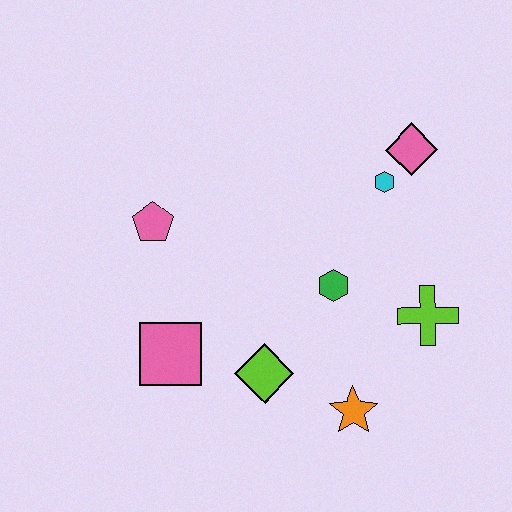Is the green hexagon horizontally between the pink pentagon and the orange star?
Yes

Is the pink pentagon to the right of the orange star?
No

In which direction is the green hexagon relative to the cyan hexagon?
The green hexagon is below the cyan hexagon.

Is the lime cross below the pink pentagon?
Yes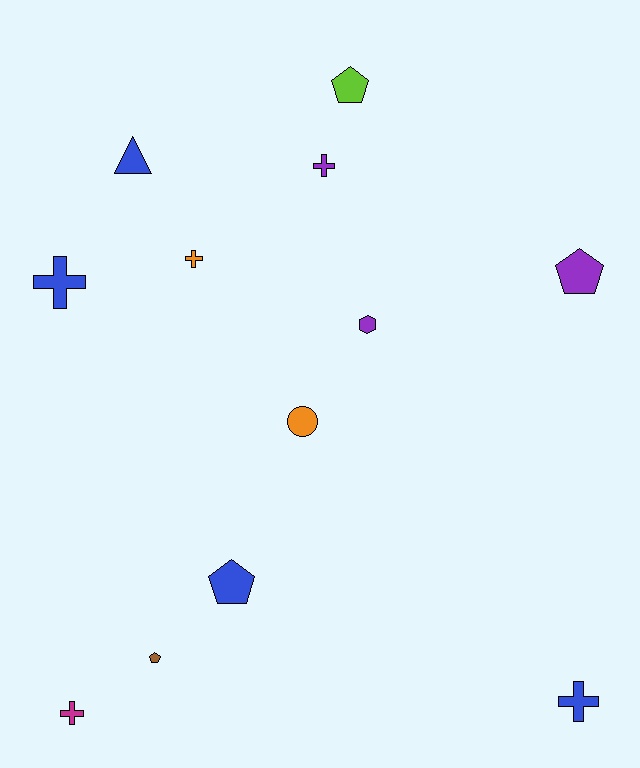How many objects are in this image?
There are 12 objects.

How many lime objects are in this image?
There is 1 lime object.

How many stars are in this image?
There are no stars.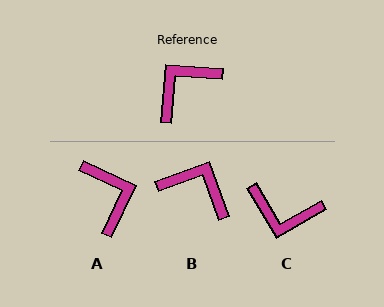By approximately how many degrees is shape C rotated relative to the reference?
Approximately 125 degrees counter-clockwise.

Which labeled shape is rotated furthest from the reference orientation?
C, about 125 degrees away.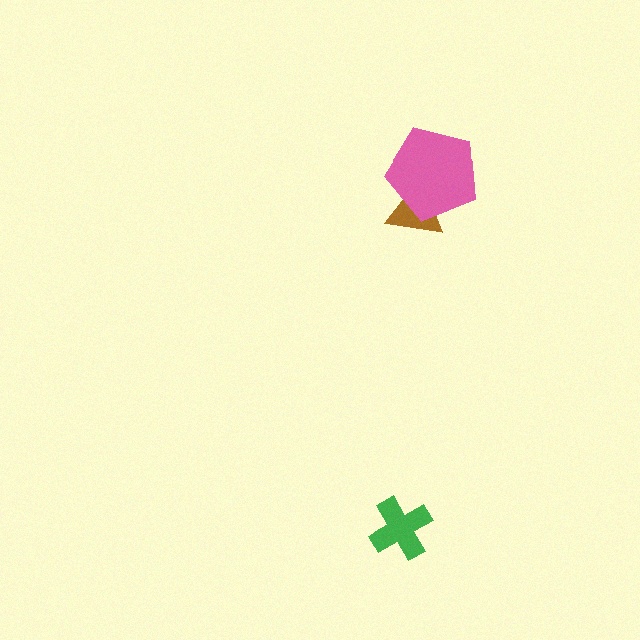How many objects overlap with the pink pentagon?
1 object overlaps with the pink pentagon.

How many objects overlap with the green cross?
0 objects overlap with the green cross.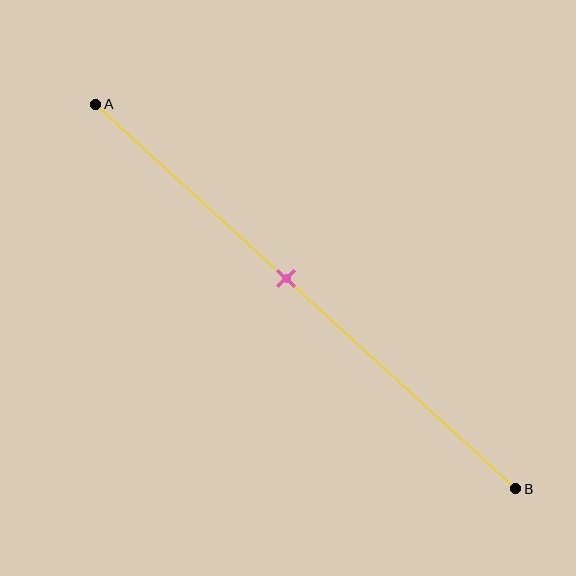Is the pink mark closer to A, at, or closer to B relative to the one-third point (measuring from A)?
The pink mark is closer to point B than the one-third point of segment AB.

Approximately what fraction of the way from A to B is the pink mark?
The pink mark is approximately 45% of the way from A to B.